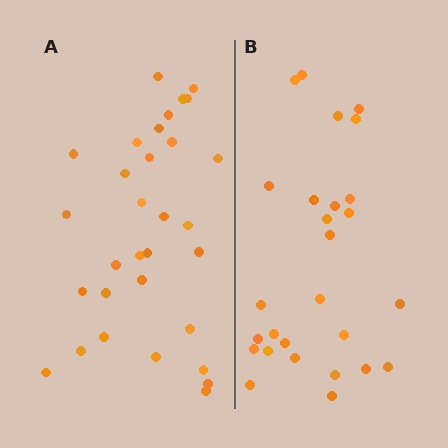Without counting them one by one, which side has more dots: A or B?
Region A (the left region) has more dots.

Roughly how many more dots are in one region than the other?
Region A has about 4 more dots than region B.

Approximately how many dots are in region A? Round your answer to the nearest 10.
About 30 dots. (The exact count is 31, which rounds to 30.)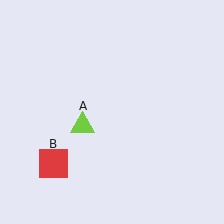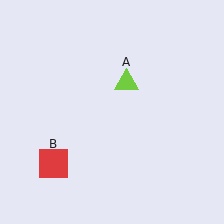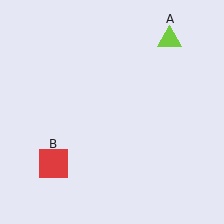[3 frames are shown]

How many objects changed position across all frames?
1 object changed position: lime triangle (object A).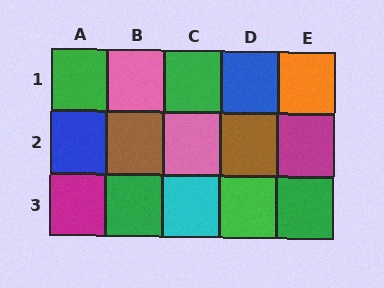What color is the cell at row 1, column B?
Pink.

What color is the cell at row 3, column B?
Green.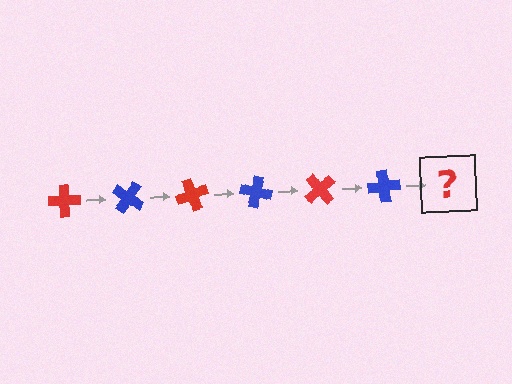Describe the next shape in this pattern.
It should be a red cross, rotated 210 degrees from the start.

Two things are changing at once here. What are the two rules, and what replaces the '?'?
The two rules are that it rotates 35 degrees each step and the color cycles through red and blue. The '?' should be a red cross, rotated 210 degrees from the start.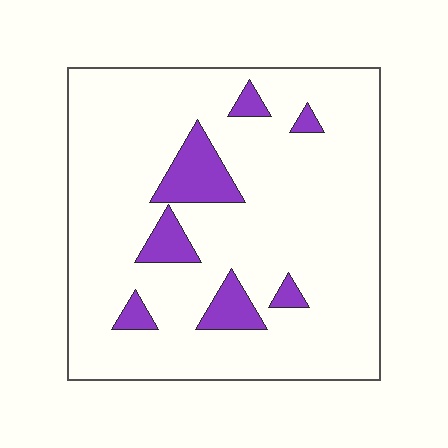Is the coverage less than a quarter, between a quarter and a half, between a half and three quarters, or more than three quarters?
Less than a quarter.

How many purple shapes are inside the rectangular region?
7.